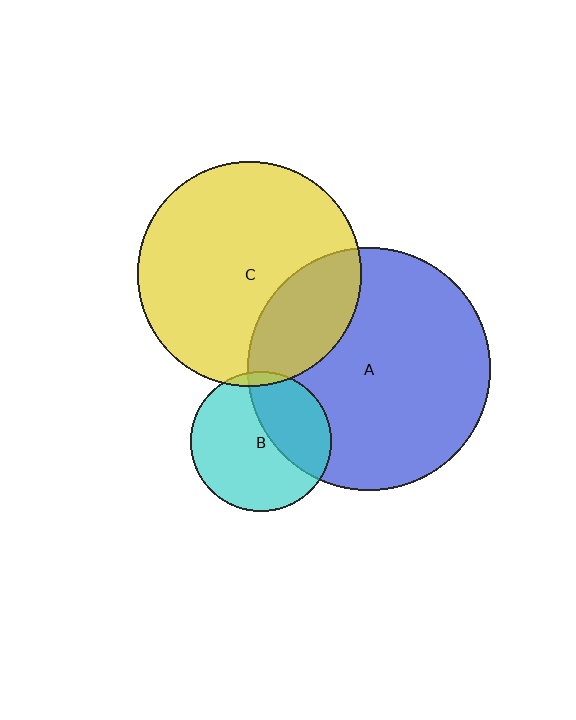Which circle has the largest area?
Circle A (blue).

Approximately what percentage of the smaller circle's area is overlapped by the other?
Approximately 35%.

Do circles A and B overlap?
Yes.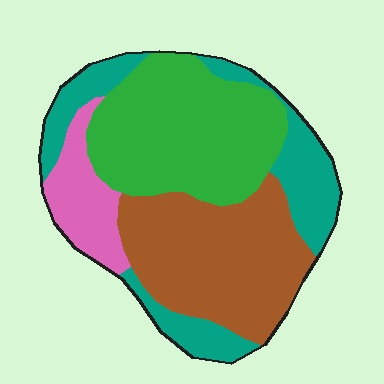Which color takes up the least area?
Pink, at roughly 10%.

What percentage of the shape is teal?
Teal takes up less than a quarter of the shape.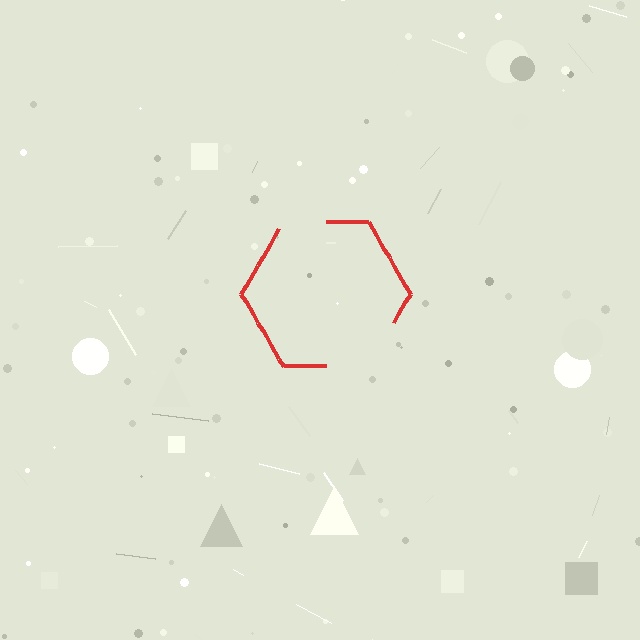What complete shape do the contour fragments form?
The contour fragments form a hexagon.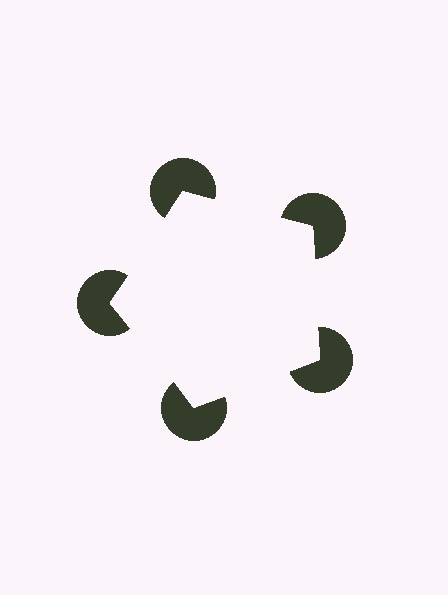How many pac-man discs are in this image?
There are 5 — one at each vertex of the illusory pentagon.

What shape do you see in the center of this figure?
An illusory pentagon — its edges are inferred from the aligned wedge cuts in the pac-man discs, not physically drawn.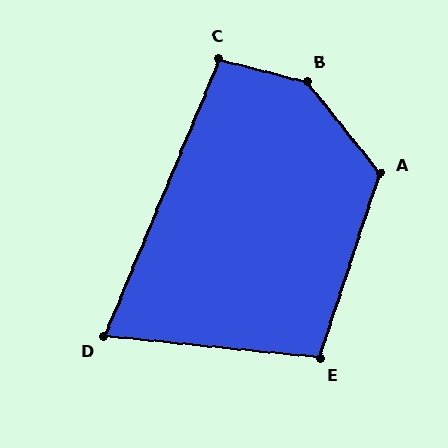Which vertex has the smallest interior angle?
D, at approximately 73 degrees.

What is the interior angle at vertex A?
Approximately 123 degrees (obtuse).